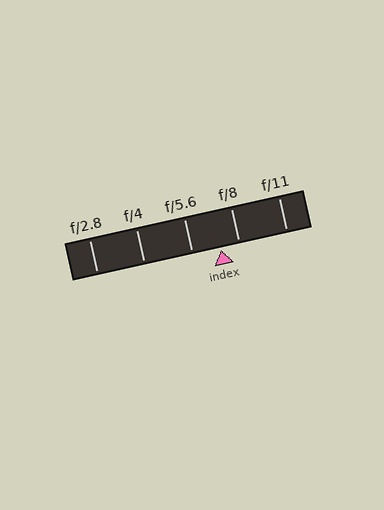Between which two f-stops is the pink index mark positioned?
The index mark is between f/5.6 and f/8.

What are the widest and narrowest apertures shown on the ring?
The widest aperture shown is f/2.8 and the narrowest is f/11.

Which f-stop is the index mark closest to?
The index mark is closest to f/8.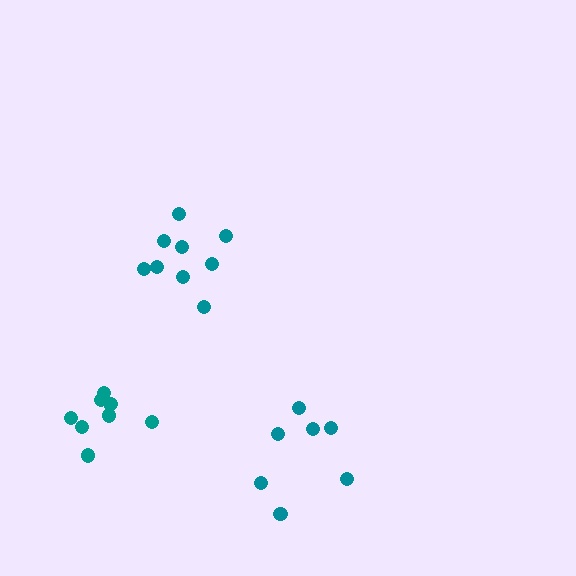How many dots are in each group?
Group 1: 9 dots, Group 2: 7 dots, Group 3: 8 dots (24 total).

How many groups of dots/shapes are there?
There are 3 groups.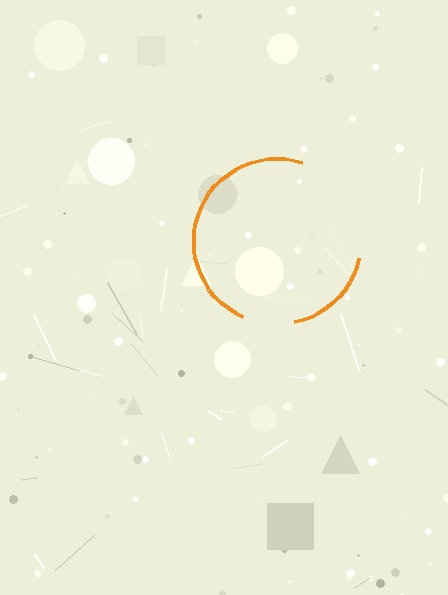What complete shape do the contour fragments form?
The contour fragments form a circle.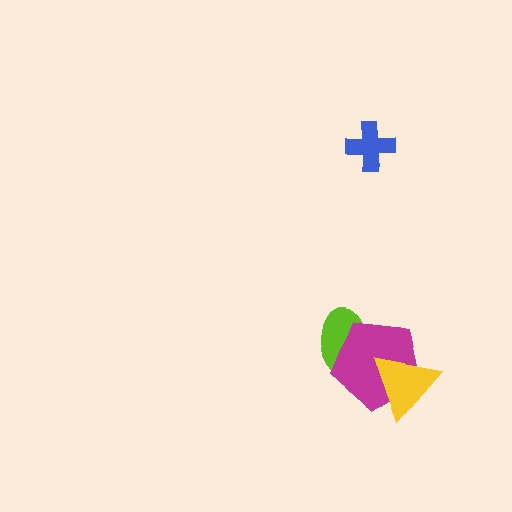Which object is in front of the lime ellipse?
The magenta pentagon is in front of the lime ellipse.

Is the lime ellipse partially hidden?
Yes, it is partially covered by another shape.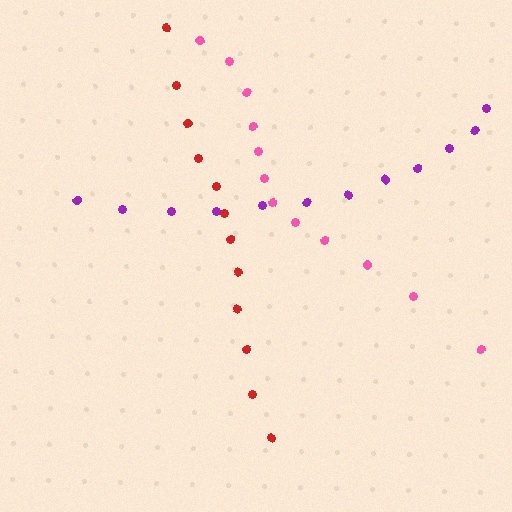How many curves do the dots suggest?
There are 3 distinct paths.